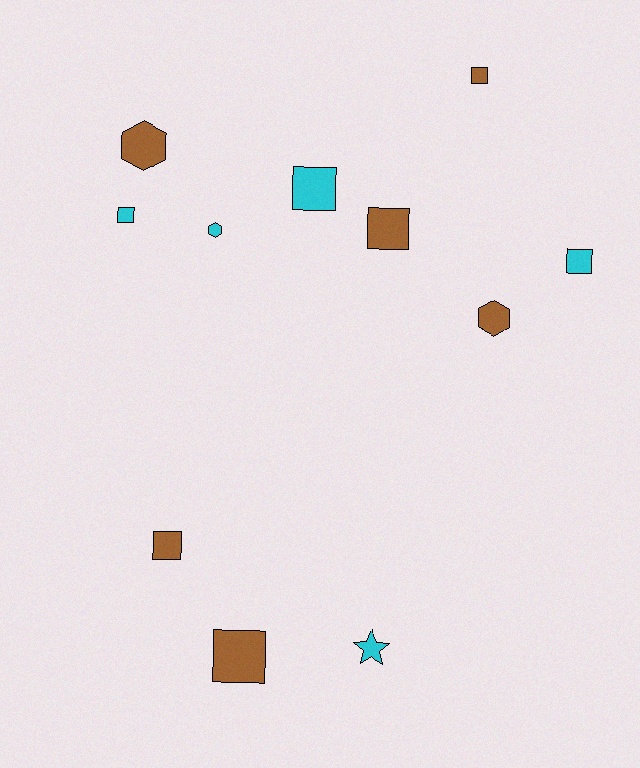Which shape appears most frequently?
Square, with 7 objects.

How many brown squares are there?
There are 4 brown squares.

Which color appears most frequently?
Brown, with 6 objects.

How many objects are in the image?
There are 11 objects.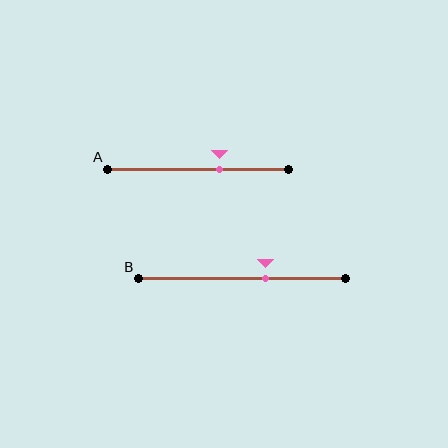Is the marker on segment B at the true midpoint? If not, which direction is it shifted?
No, the marker on segment B is shifted to the right by about 11% of the segment length.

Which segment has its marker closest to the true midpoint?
Segment B has its marker closest to the true midpoint.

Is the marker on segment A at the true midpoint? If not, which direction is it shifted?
No, the marker on segment A is shifted to the right by about 12% of the segment length.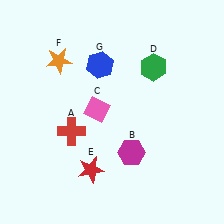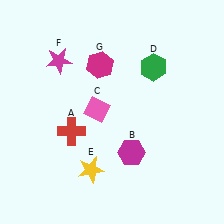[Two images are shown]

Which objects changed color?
E changed from red to yellow. F changed from orange to magenta. G changed from blue to magenta.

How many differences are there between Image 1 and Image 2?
There are 3 differences between the two images.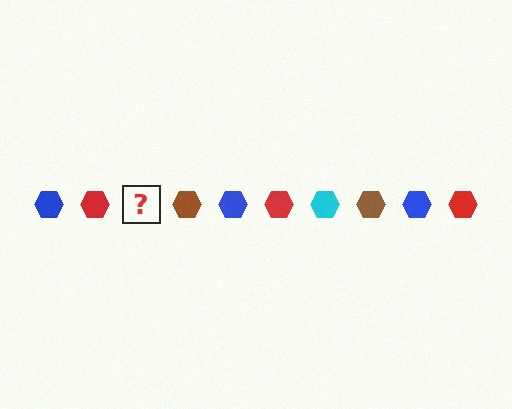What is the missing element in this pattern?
The missing element is a cyan hexagon.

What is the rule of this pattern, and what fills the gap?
The rule is that the pattern cycles through blue, red, cyan, brown hexagons. The gap should be filled with a cyan hexagon.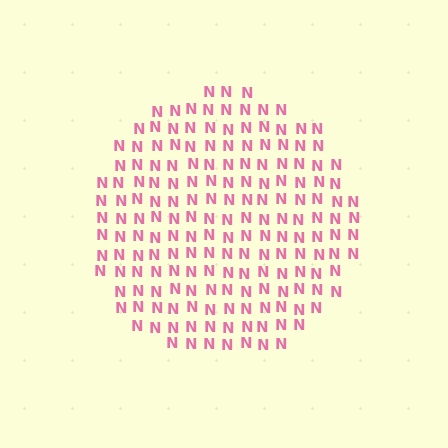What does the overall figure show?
The overall figure shows a circle.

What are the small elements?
The small elements are letter N's.